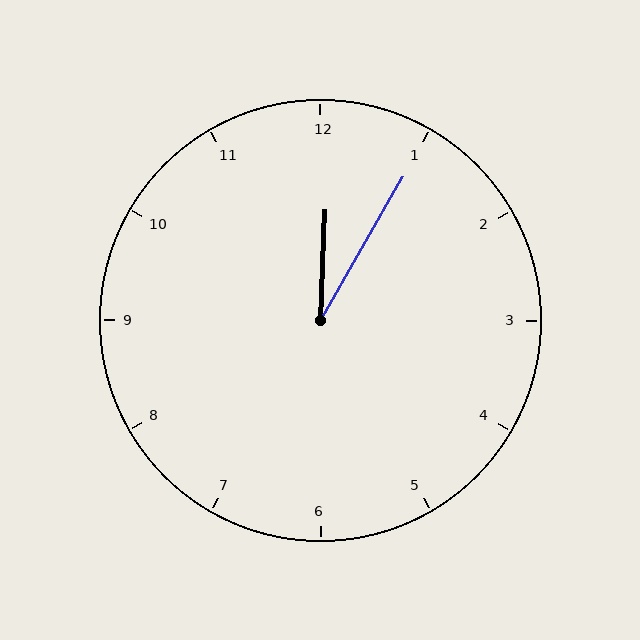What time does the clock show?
12:05.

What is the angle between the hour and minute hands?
Approximately 28 degrees.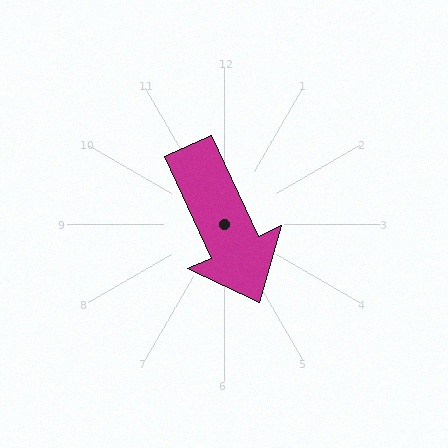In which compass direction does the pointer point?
Southeast.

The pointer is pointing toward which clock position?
Roughly 5 o'clock.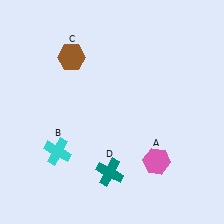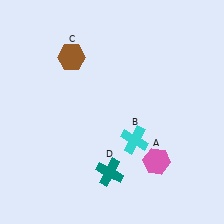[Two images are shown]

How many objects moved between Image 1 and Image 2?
1 object moved between the two images.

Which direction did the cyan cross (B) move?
The cyan cross (B) moved right.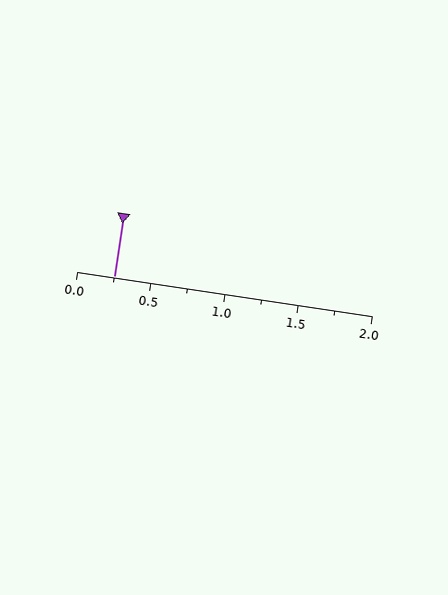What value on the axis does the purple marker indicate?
The marker indicates approximately 0.25.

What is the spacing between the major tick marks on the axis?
The major ticks are spaced 0.5 apart.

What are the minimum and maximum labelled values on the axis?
The axis runs from 0.0 to 2.0.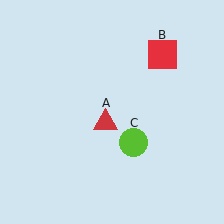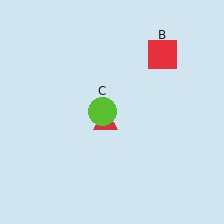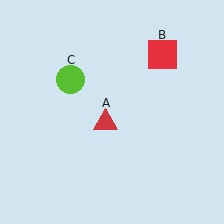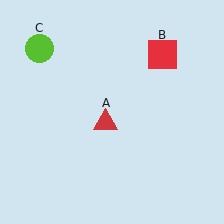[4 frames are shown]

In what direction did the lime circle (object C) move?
The lime circle (object C) moved up and to the left.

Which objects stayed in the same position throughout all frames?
Red triangle (object A) and red square (object B) remained stationary.